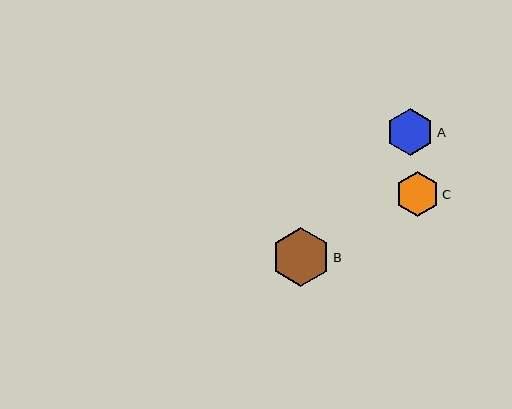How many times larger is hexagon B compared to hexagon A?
Hexagon B is approximately 1.2 times the size of hexagon A.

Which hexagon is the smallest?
Hexagon C is the smallest with a size of approximately 44 pixels.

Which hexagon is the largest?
Hexagon B is the largest with a size of approximately 59 pixels.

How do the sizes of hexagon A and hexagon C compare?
Hexagon A and hexagon C are approximately the same size.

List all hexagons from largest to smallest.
From largest to smallest: B, A, C.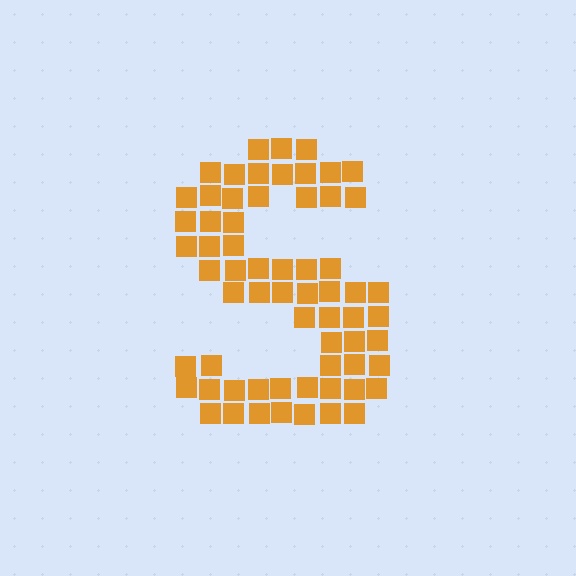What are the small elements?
The small elements are squares.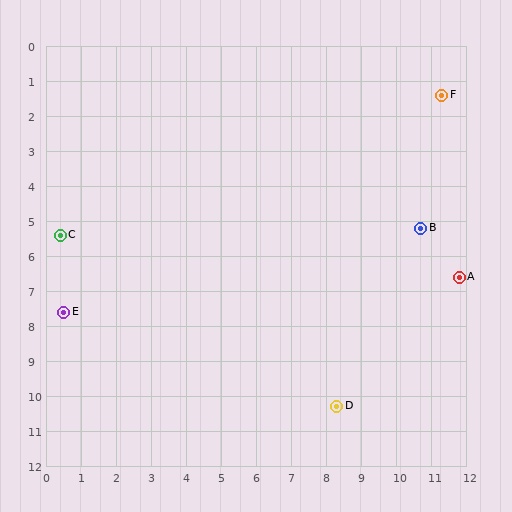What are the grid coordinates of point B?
Point B is at approximately (10.7, 5.2).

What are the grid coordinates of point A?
Point A is at approximately (11.8, 6.6).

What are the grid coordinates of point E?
Point E is at approximately (0.5, 7.6).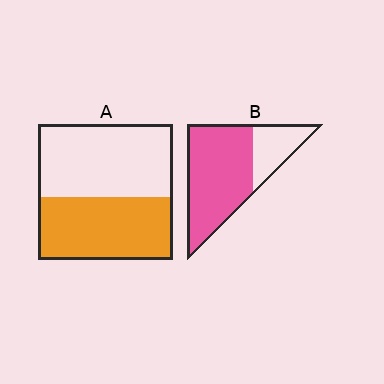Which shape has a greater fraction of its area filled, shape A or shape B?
Shape B.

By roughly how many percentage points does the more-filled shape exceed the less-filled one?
By roughly 25 percentage points (B over A).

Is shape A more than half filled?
Roughly half.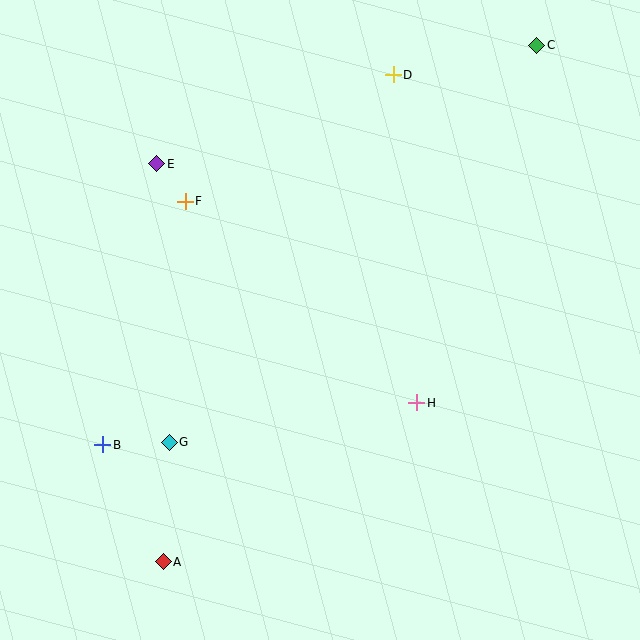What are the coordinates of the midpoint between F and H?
The midpoint between F and H is at (301, 302).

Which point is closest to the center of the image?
Point H at (417, 403) is closest to the center.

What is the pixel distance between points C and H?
The distance between C and H is 377 pixels.